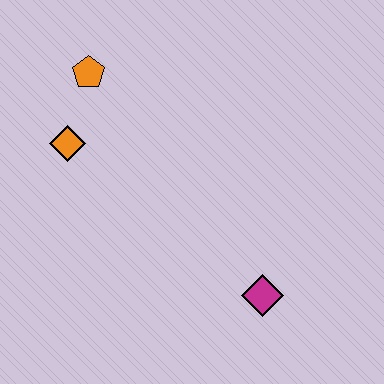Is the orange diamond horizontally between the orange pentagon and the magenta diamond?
No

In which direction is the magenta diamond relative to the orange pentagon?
The magenta diamond is below the orange pentagon.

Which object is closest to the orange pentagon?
The orange diamond is closest to the orange pentagon.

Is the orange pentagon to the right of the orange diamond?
Yes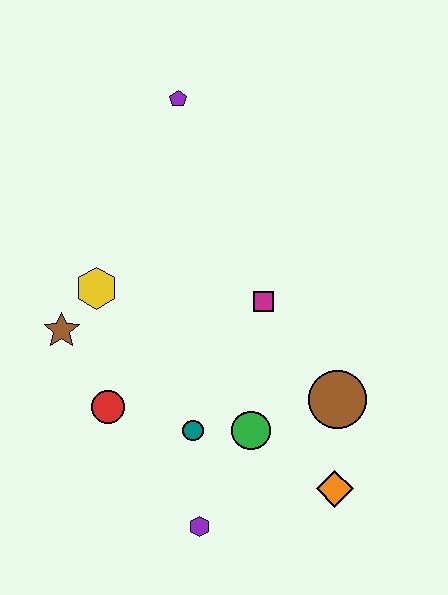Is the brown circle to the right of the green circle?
Yes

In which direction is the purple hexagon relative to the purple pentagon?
The purple hexagon is below the purple pentagon.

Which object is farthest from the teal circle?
The purple pentagon is farthest from the teal circle.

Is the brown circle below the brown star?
Yes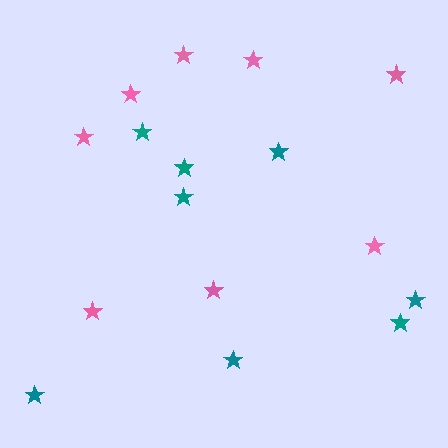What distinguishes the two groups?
There are 2 groups: one group of pink stars (8) and one group of teal stars (8).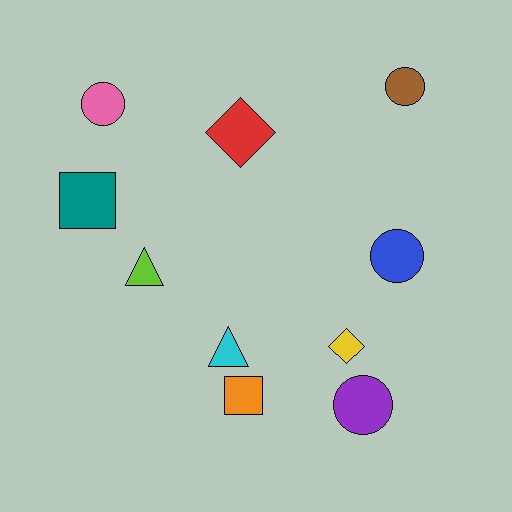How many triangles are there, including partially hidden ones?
There are 2 triangles.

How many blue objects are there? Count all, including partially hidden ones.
There is 1 blue object.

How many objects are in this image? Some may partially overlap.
There are 10 objects.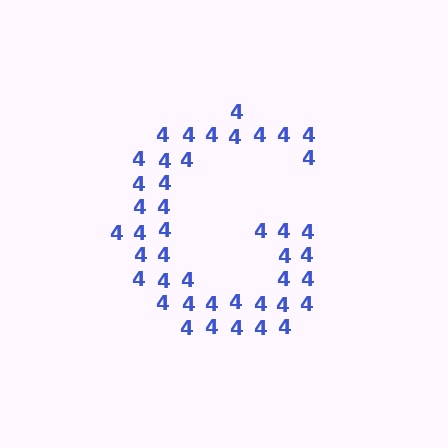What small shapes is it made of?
It is made of small digit 4's.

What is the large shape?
The large shape is the letter G.